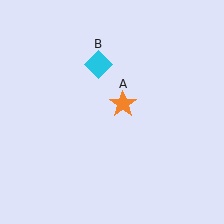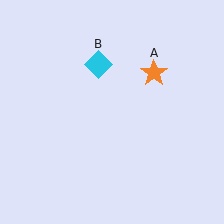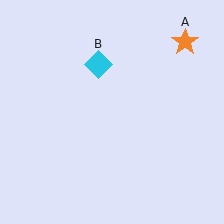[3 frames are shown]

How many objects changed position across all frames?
1 object changed position: orange star (object A).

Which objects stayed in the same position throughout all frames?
Cyan diamond (object B) remained stationary.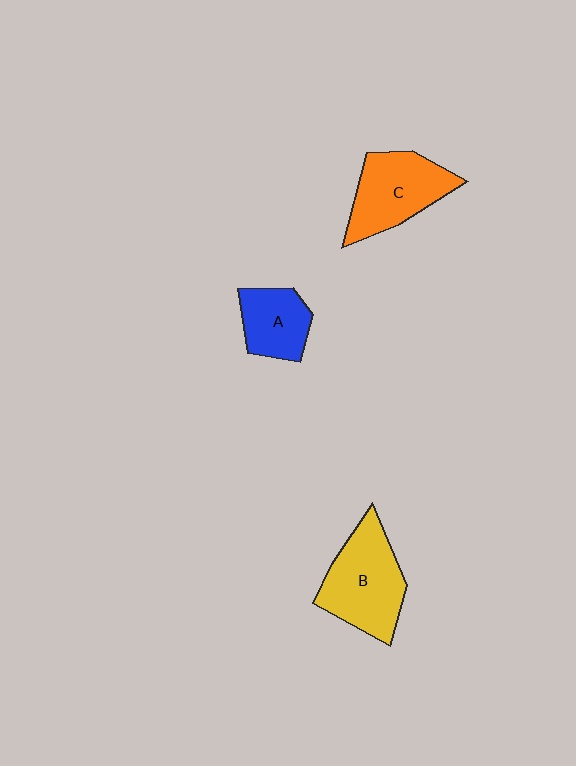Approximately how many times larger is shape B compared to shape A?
Approximately 1.6 times.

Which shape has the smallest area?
Shape A (blue).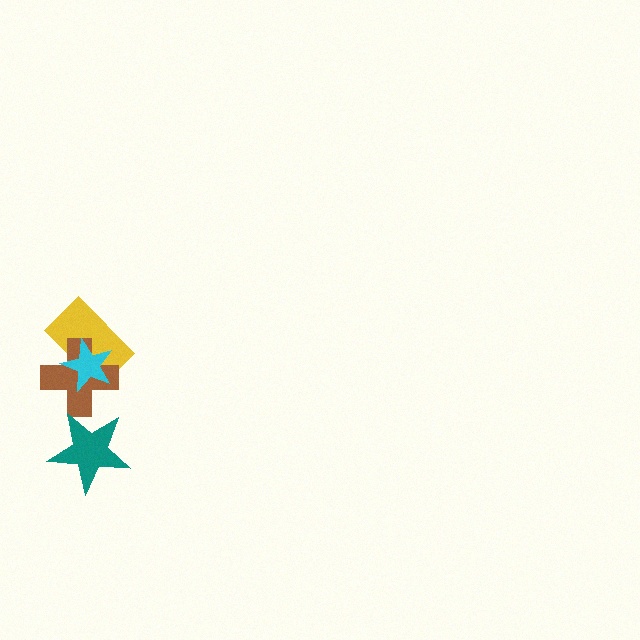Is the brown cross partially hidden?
Yes, it is partially covered by another shape.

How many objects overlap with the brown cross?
3 objects overlap with the brown cross.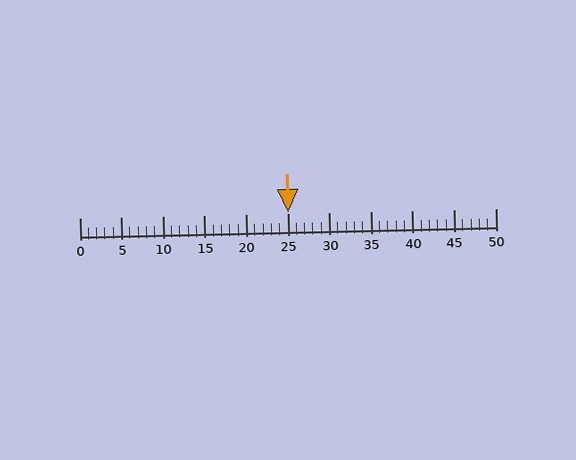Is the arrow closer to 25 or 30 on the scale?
The arrow is closer to 25.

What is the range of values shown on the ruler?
The ruler shows values from 0 to 50.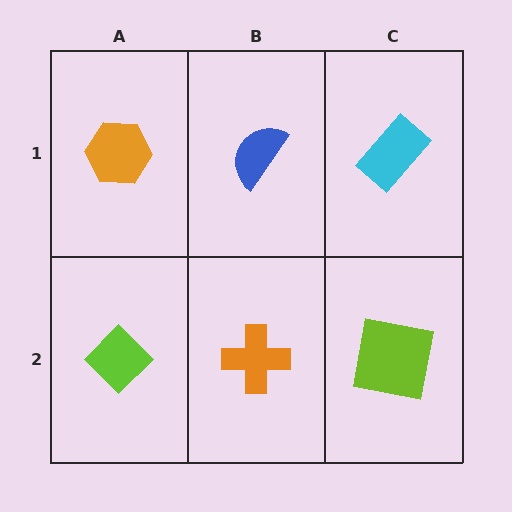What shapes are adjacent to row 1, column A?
A lime diamond (row 2, column A), a blue semicircle (row 1, column B).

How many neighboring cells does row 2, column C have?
2.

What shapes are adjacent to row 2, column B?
A blue semicircle (row 1, column B), a lime diamond (row 2, column A), a lime square (row 2, column C).